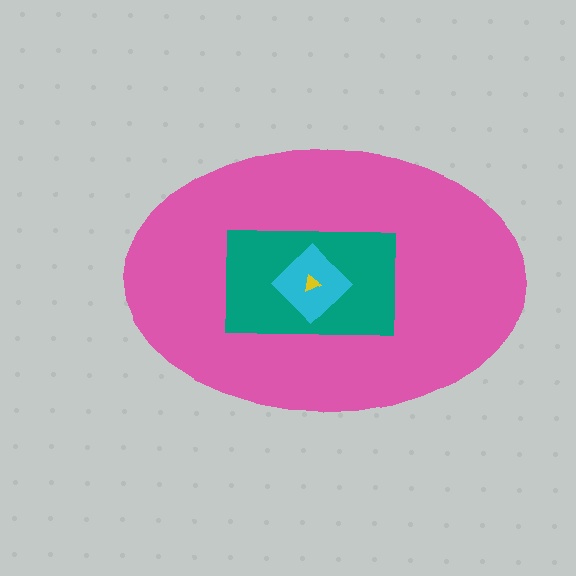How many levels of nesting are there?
4.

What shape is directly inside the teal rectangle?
The cyan diamond.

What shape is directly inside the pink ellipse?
The teal rectangle.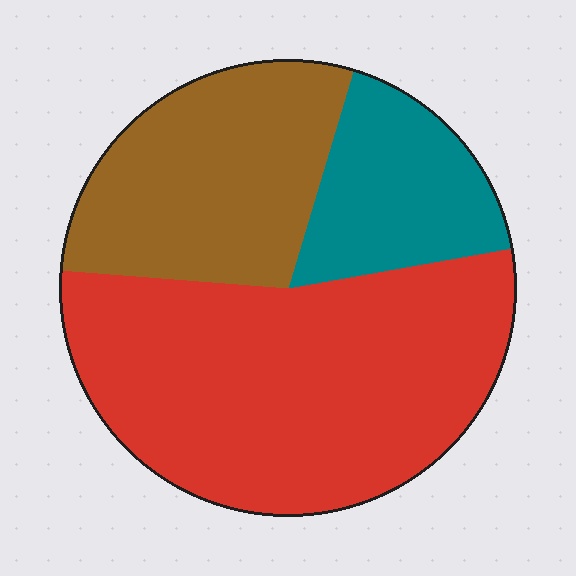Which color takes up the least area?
Teal, at roughly 20%.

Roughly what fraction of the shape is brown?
Brown takes up between a sixth and a third of the shape.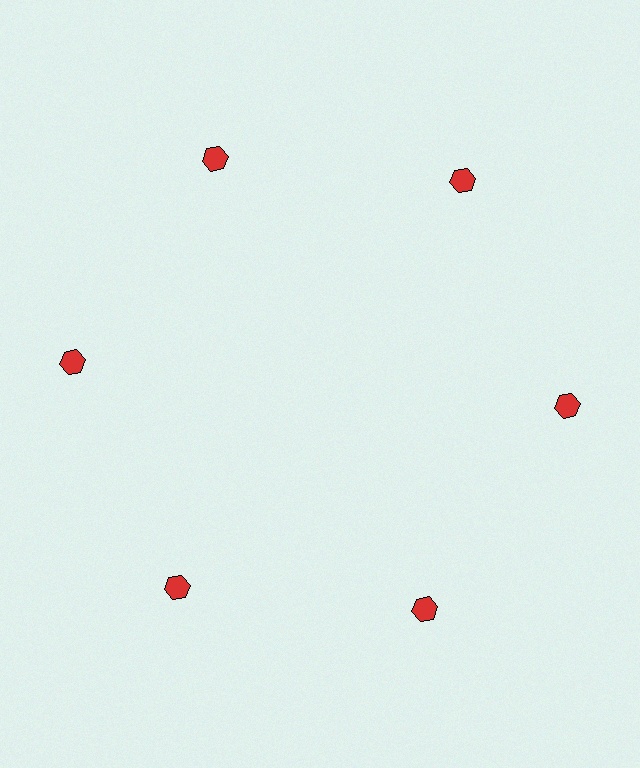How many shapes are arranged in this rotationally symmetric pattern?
There are 6 shapes, arranged in 6 groups of 1.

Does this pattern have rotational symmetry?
Yes, this pattern has 6-fold rotational symmetry. It looks the same after rotating 60 degrees around the center.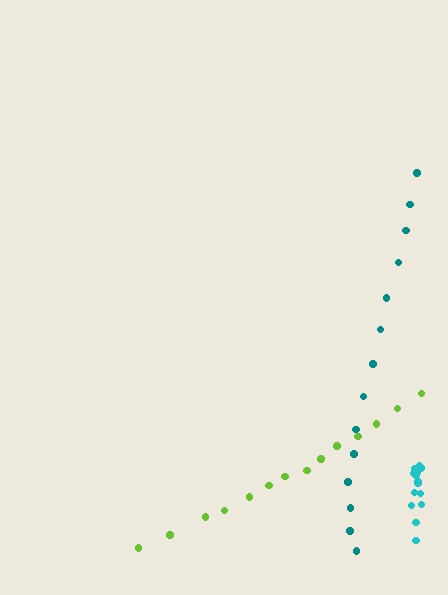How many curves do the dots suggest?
There are 3 distinct paths.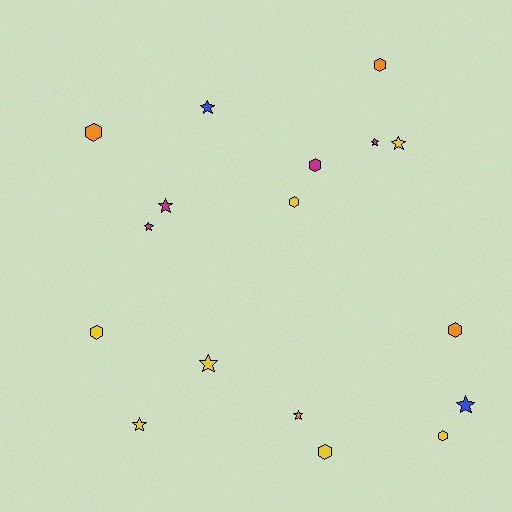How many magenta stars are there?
There are 3 magenta stars.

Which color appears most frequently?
Yellow, with 7 objects.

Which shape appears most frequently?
Star, with 9 objects.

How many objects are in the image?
There are 17 objects.